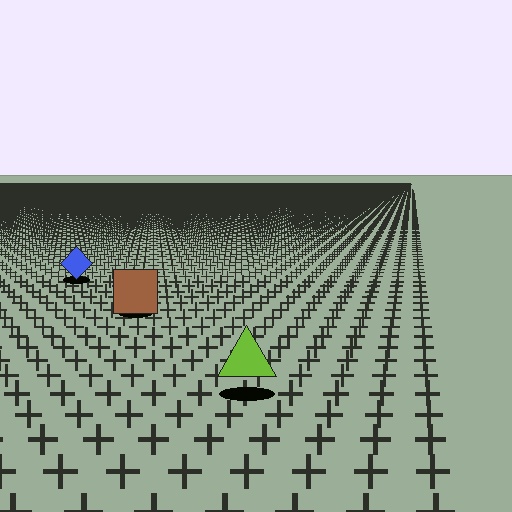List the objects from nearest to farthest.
From nearest to farthest: the lime triangle, the brown square, the blue diamond.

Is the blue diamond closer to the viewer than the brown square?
No. The brown square is closer — you can tell from the texture gradient: the ground texture is coarser near it.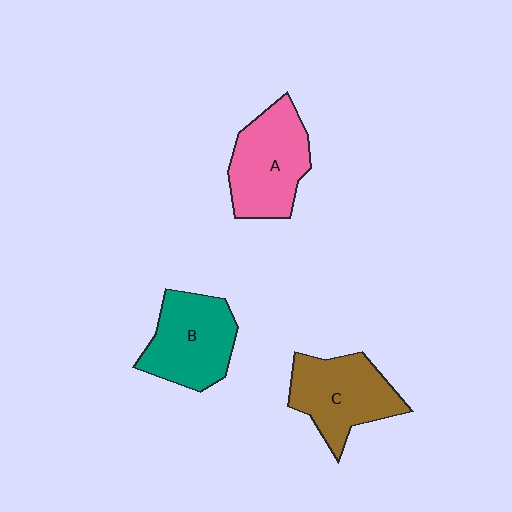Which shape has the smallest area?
Shape B (teal).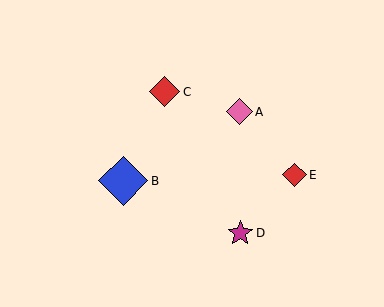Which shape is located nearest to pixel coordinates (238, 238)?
The magenta star (labeled D) at (240, 233) is nearest to that location.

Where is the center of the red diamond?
The center of the red diamond is at (294, 175).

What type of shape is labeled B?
Shape B is a blue diamond.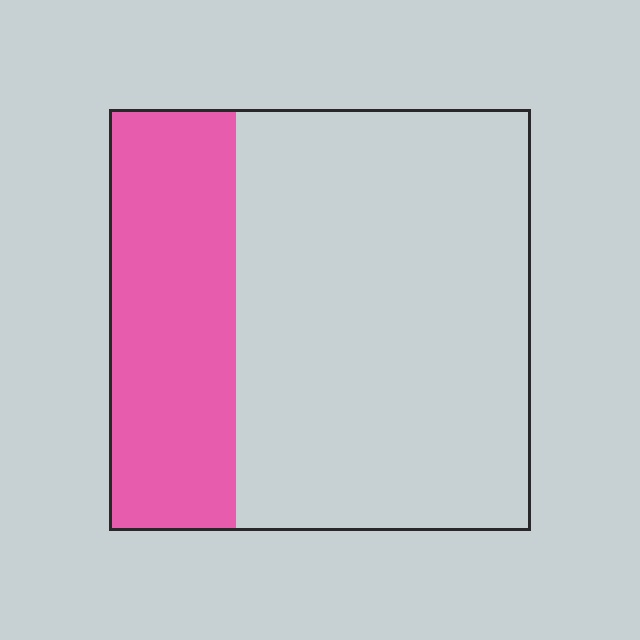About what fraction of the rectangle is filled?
About one third (1/3).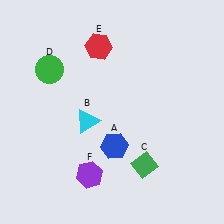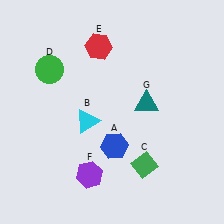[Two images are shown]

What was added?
A teal triangle (G) was added in Image 2.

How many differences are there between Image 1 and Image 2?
There is 1 difference between the two images.